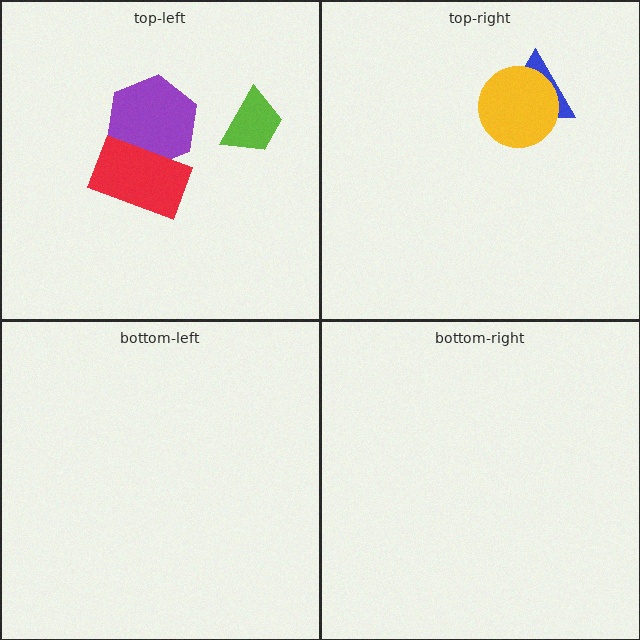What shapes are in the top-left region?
The purple hexagon, the lime trapezoid, the red rectangle.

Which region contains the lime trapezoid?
The top-left region.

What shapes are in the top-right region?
The blue triangle, the yellow circle.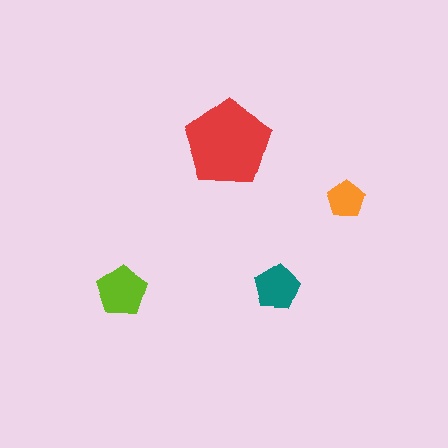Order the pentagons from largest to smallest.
the red one, the lime one, the teal one, the orange one.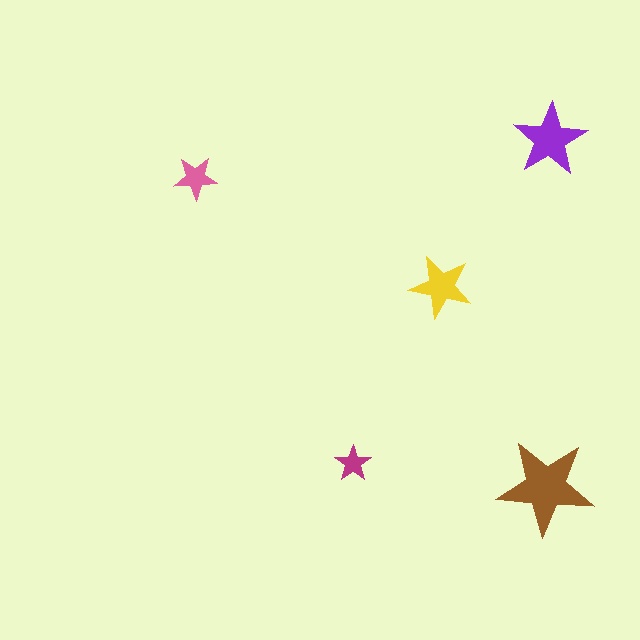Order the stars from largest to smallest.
the brown one, the purple one, the yellow one, the pink one, the magenta one.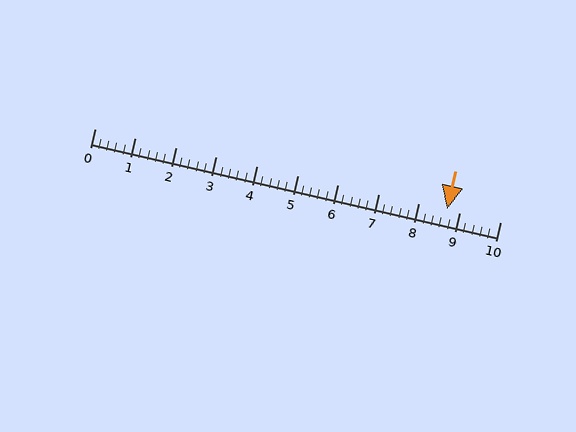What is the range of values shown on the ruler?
The ruler shows values from 0 to 10.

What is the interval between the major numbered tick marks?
The major tick marks are spaced 1 units apart.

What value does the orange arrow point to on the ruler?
The orange arrow points to approximately 8.7.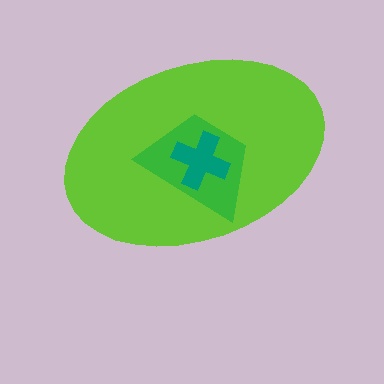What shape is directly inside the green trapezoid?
The teal cross.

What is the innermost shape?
The teal cross.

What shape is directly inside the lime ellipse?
The green trapezoid.